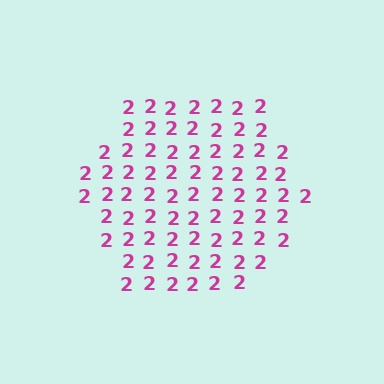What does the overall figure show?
The overall figure shows a hexagon.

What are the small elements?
The small elements are digit 2's.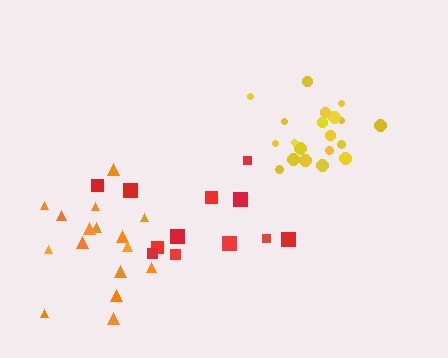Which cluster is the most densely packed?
Yellow.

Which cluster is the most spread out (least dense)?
Red.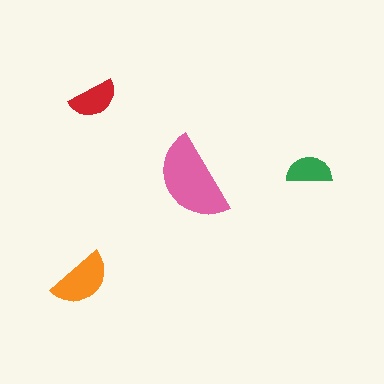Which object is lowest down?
The orange semicircle is bottommost.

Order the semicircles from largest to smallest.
the pink one, the orange one, the red one, the green one.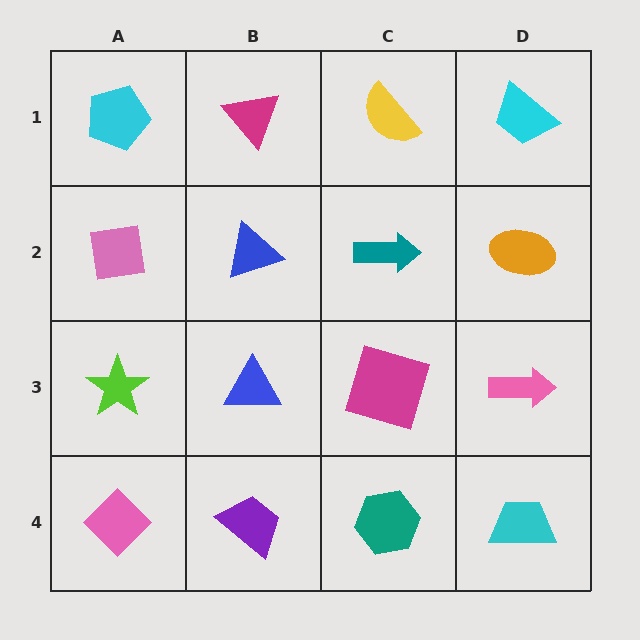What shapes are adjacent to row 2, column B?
A magenta triangle (row 1, column B), a blue triangle (row 3, column B), a pink square (row 2, column A), a teal arrow (row 2, column C).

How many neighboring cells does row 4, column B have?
3.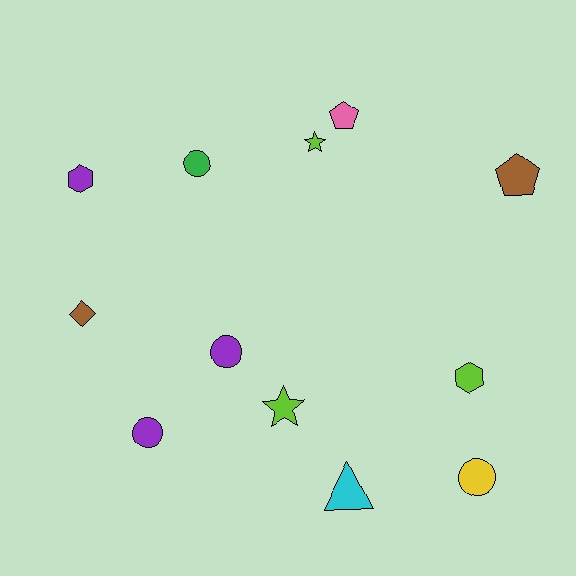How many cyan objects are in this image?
There is 1 cyan object.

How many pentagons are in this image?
There are 2 pentagons.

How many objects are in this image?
There are 12 objects.